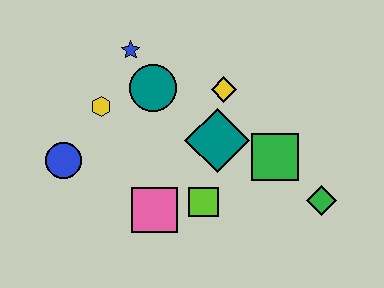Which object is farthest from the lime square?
The blue star is farthest from the lime square.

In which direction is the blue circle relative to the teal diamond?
The blue circle is to the left of the teal diamond.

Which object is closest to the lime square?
The pink square is closest to the lime square.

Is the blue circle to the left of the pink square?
Yes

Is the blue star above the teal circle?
Yes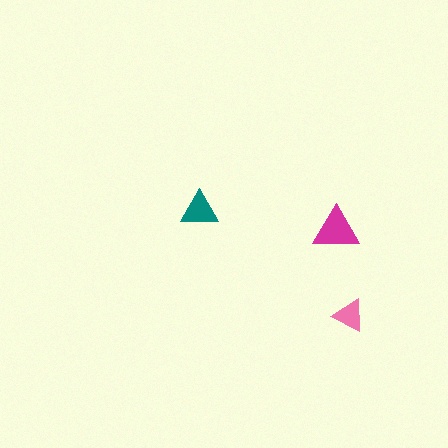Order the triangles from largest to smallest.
the magenta one, the teal one, the pink one.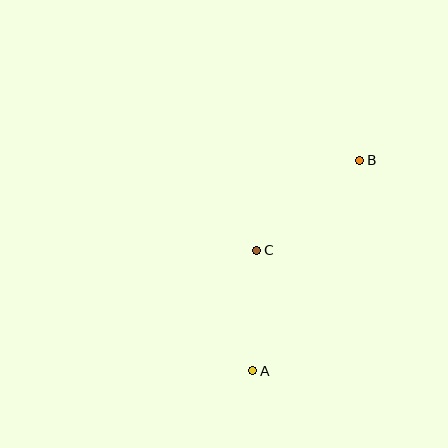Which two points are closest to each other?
Points A and C are closest to each other.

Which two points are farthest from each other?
Points A and B are farthest from each other.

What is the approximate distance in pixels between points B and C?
The distance between B and C is approximately 136 pixels.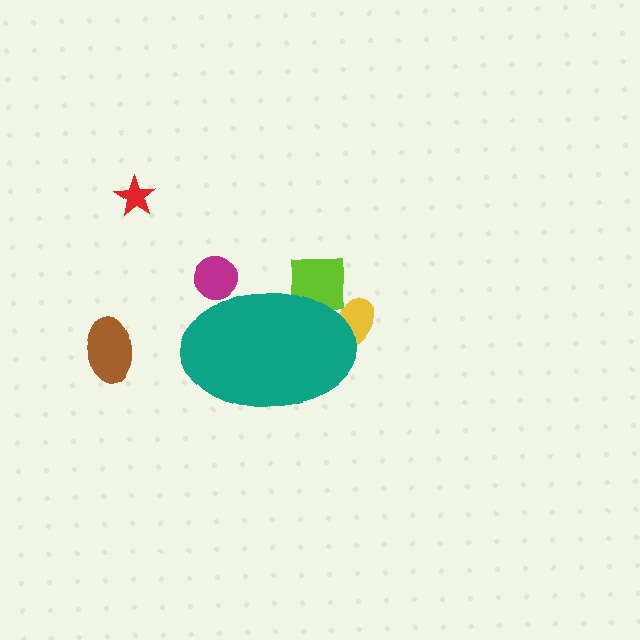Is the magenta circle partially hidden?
Yes, the magenta circle is partially hidden behind the teal ellipse.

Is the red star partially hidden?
No, the red star is fully visible.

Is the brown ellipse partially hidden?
No, the brown ellipse is fully visible.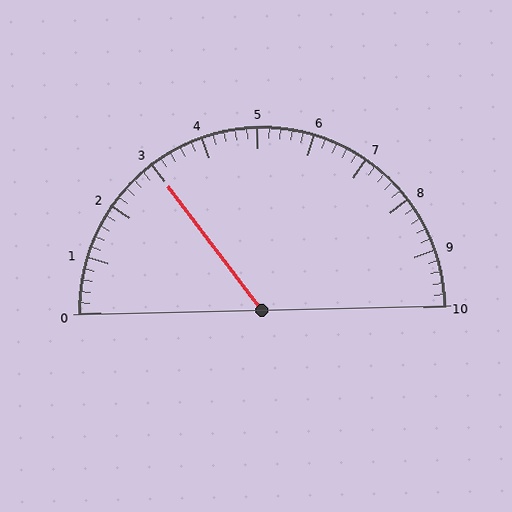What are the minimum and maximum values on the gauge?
The gauge ranges from 0 to 10.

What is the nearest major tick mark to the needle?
The nearest major tick mark is 3.